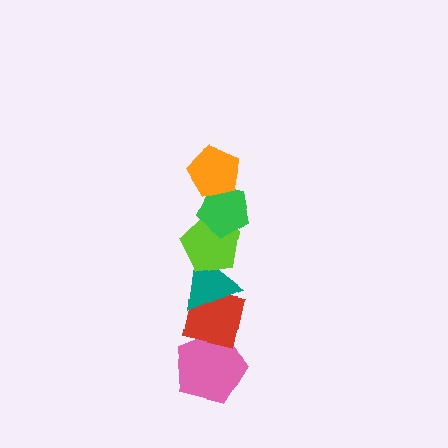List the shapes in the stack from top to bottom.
From top to bottom: the orange pentagon, the green pentagon, the lime pentagon, the teal triangle, the red square, the pink pentagon.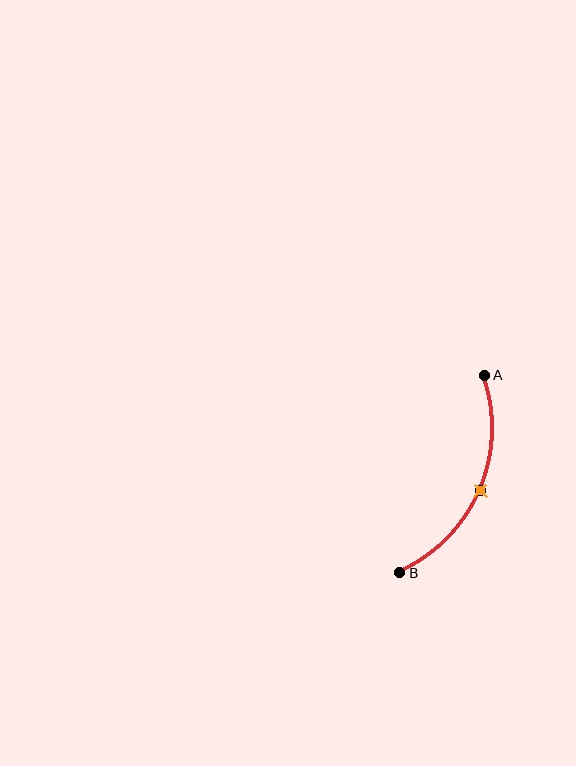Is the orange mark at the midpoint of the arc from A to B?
Yes. The orange mark lies on the arc at equal arc-length from both A and B — it is the arc midpoint.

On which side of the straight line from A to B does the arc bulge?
The arc bulges to the right of the straight line connecting A and B.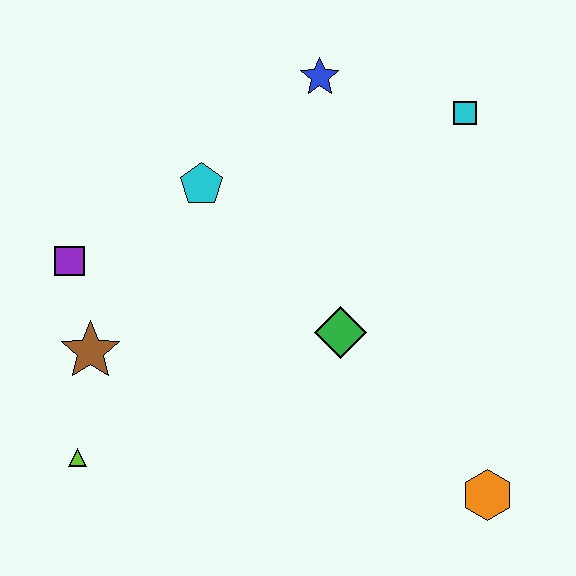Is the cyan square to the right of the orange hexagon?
No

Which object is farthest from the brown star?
The cyan square is farthest from the brown star.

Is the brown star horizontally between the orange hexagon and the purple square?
Yes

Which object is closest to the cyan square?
The blue star is closest to the cyan square.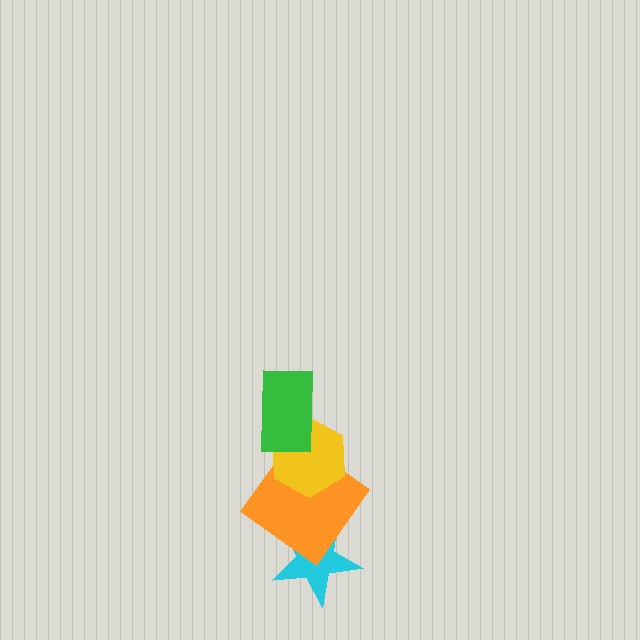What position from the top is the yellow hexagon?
The yellow hexagon is 2nd from the top.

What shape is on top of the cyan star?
The orange diamond is on top of the cyan star.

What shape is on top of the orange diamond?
The yellow hexagon is on top of the orange diamond.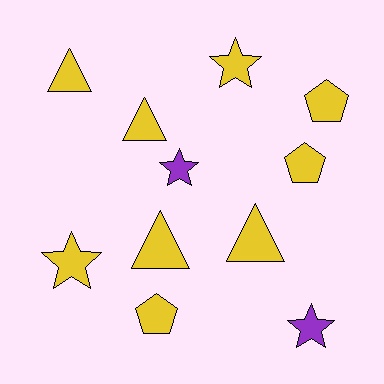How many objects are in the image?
There are 11 objects.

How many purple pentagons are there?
There are no purple pentagons.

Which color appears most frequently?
Yellow, with 9 objects.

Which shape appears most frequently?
Triangle, with 4 objects.